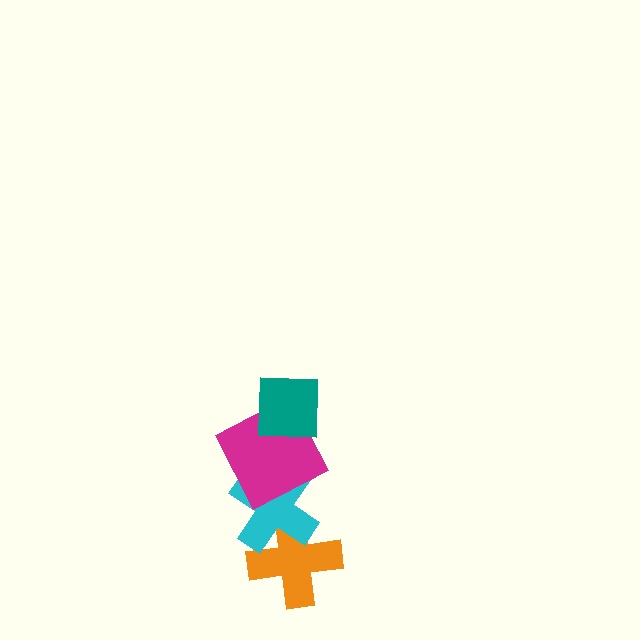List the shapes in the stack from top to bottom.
From top to bottom: the teal square, the magenta square, the cyan cross, the orange cross.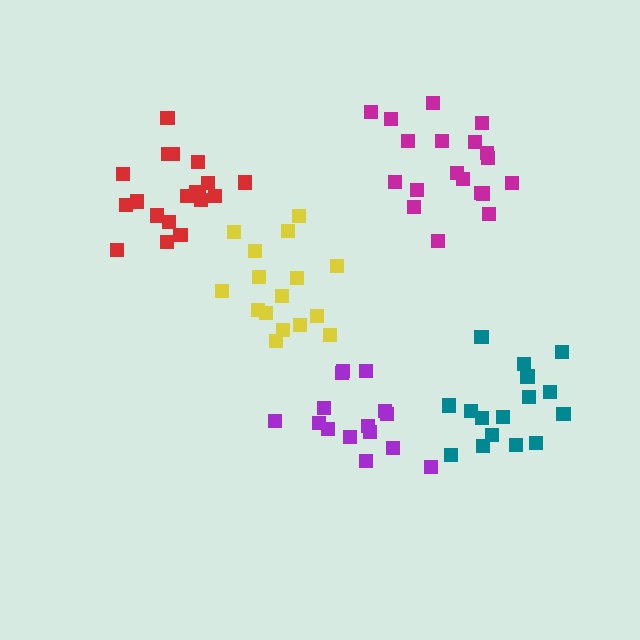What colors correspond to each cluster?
The clusters are colored: purple, magenta, teal, yellow, red.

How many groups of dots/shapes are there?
There are 5 groups.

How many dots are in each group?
Group 1: 15 dots, Group 2: 19 dots, Group 3: 16 dots, Group 4: 16 dots, Group 5: 19 dots (85 total).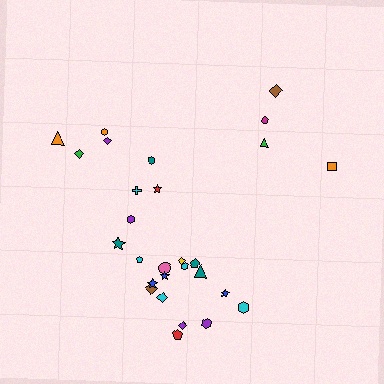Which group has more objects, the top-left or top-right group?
The top-left group.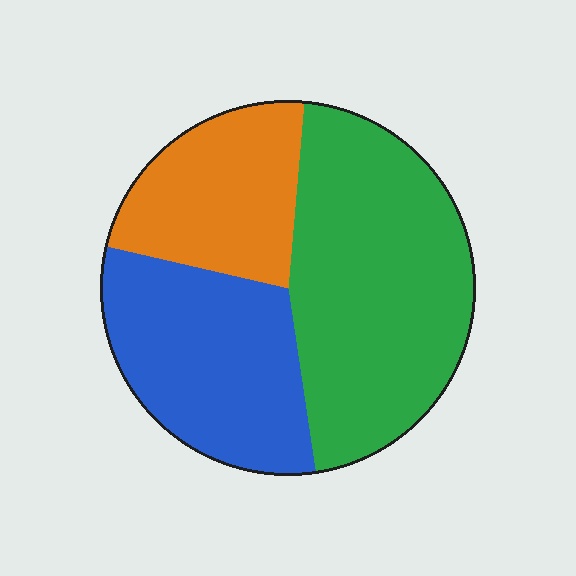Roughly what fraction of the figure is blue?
Blue covers 31% of the figure.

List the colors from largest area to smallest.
From largest to smallest: green, blue, orange.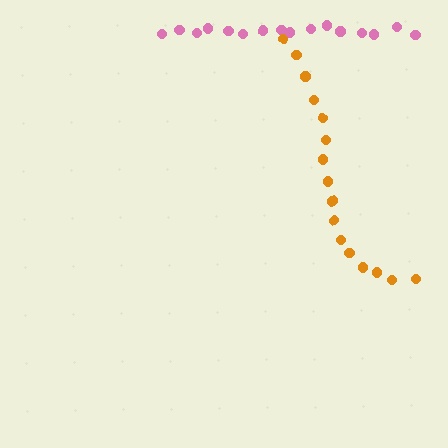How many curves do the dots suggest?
There are 2 distinct paths.